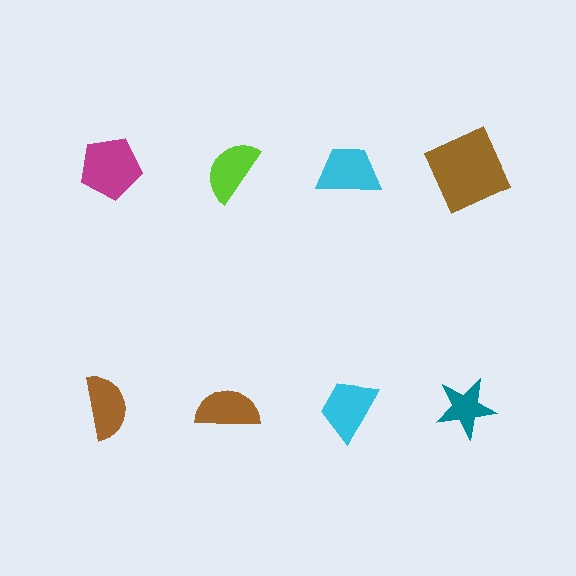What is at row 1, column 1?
A magenta pentagon.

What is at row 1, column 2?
A lime semicircle.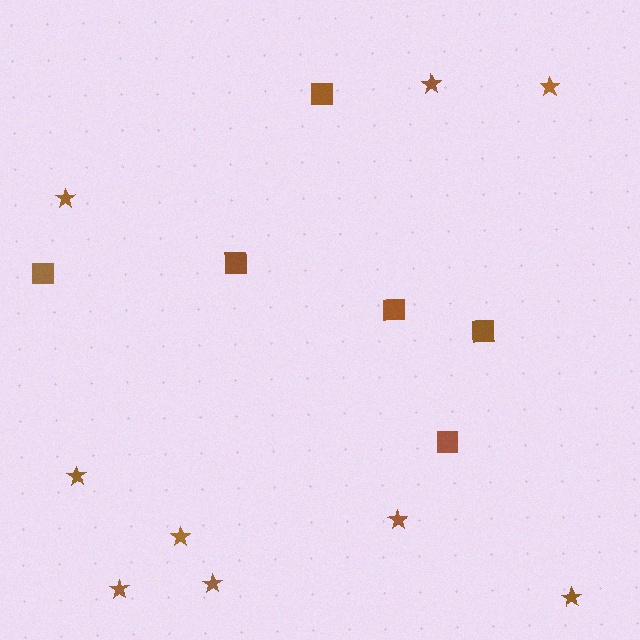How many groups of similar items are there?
There are 2 groups: one group of stars (9) and one group of squares (6).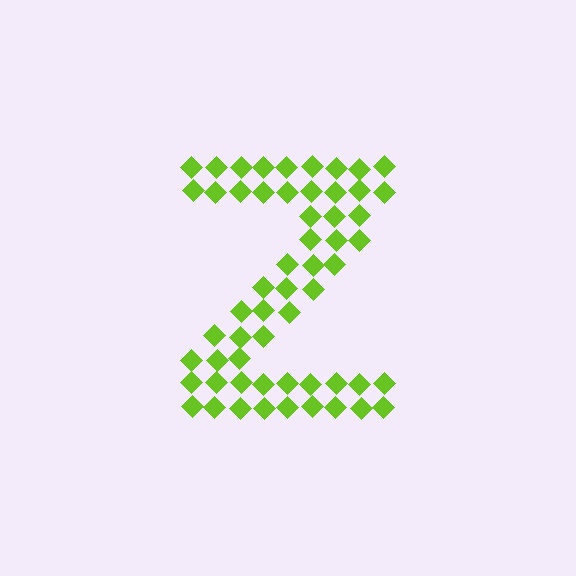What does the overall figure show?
The overall figure shows the letter Z.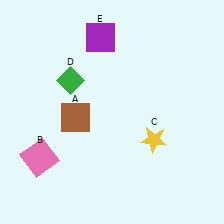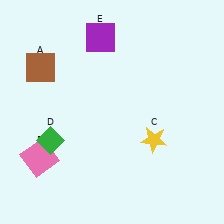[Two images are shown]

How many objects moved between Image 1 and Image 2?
2 objects moved between the two images.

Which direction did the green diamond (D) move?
The green diamond (D) moved down.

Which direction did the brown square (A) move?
The brown square (A) moved up.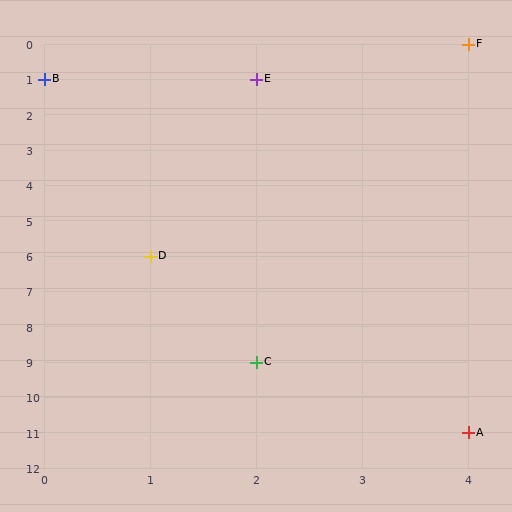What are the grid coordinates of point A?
Point A is at grid coordinates (4, 11).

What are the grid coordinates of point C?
Point C is at grid coordinates (2, 9).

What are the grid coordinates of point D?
Point D is at grid coordinates (1, 6).